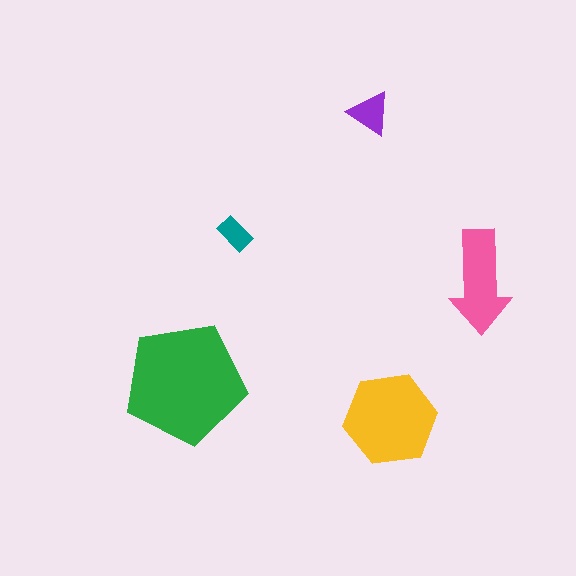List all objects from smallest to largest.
The teal rectangle, the purple triangle, the pink arrow, the yellow hexagon, the green pentagon.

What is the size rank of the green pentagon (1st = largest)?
1st.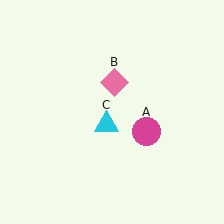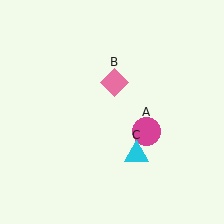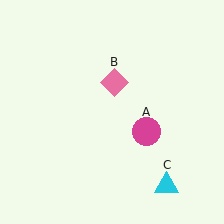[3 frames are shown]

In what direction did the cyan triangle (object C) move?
The cyan triangle (object C) moved down and to the right.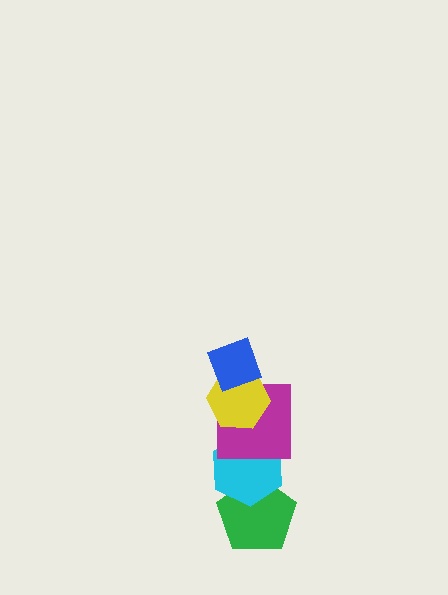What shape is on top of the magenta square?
The yellow hexagon is on top of the magenta square.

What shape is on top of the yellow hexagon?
The blue diamond is on top of the yellow hexagon.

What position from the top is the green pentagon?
The green pentagon is 5th from the top.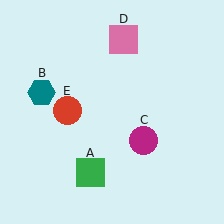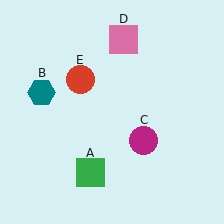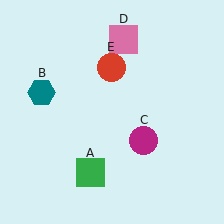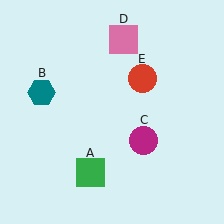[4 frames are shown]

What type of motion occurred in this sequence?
The red circle (object E) rotated clockwise around the center of the scene.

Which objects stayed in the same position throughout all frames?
Green square (object A) and teal hexagon (object B) and magenta circle (object C) and pink square (object D) remained stationary.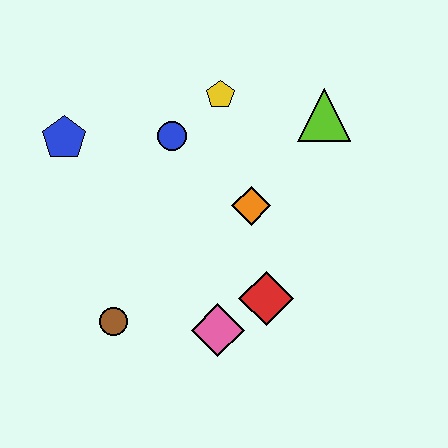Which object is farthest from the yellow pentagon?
The brown circle is farthest from the yellow pentagon.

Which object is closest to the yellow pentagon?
The blue circle is closest to the yellow pentagon.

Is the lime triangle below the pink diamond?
No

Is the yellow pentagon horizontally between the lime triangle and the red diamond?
No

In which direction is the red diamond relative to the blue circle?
The red diamond is below the blue circle.